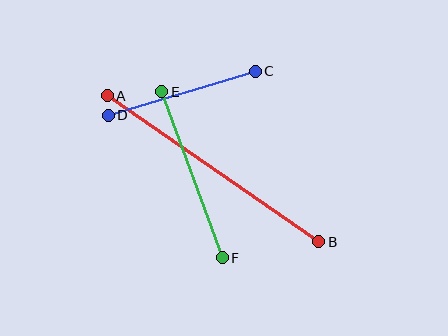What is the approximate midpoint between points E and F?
The midpoint is at approximately (192, 175) pixels.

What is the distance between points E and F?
The distance is approximately 177 pixels.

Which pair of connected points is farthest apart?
Points A and B are farthest apart.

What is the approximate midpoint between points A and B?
The midpoint is at approximately (213, 169) pixels.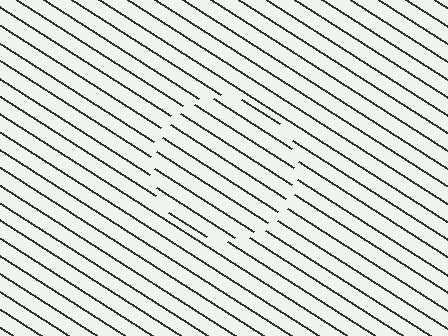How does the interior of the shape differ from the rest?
The interior of the shape contains the same grating, shifted by half a period — the contour is defined by the phase discontinuity where line-ends from the inner and outer gratings abut.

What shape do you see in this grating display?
An illusory circle. The interior of the shape contains the same grating, shifted by half a period — the contour is defined by the phase discontinuity where line-ends from the inner and outer gratings abut.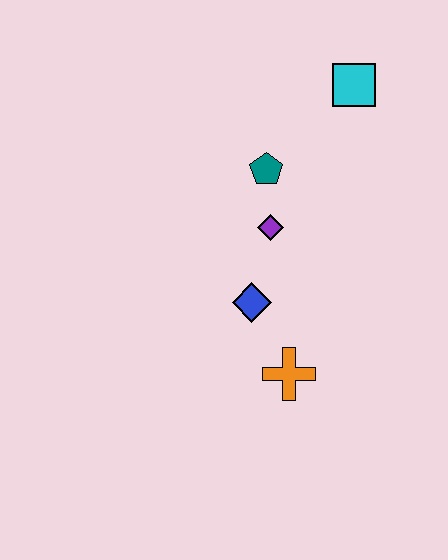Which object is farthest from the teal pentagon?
The orange cross is farthest from the teal pentagon.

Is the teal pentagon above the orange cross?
Yes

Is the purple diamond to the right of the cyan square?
No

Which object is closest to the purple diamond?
The teal pentagon is closest to the purple diamond.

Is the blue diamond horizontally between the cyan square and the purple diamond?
No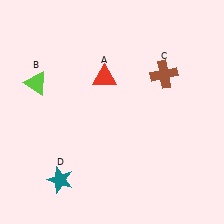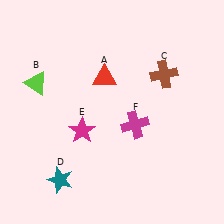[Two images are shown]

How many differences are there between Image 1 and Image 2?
There are 2 differences between the two images.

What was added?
A magenta star (E), a magenta cross (F) were added in Image 2.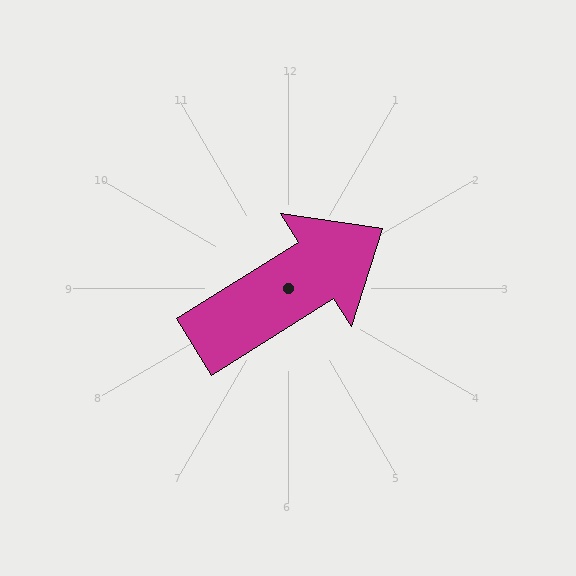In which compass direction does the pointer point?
Northeast.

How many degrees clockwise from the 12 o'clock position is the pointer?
Approximately 58 degrees.